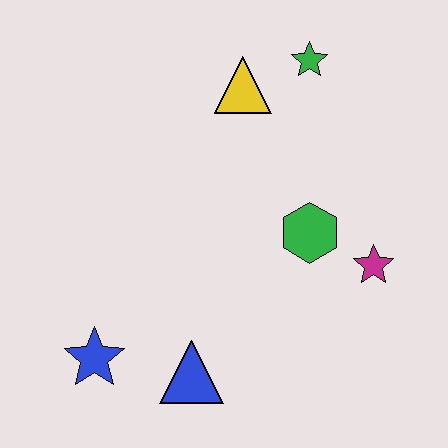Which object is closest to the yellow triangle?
The green star is closest to the yellow triangle.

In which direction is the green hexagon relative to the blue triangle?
The green hexagon is above the blue triangle.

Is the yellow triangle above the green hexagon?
Yes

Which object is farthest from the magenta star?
The blue star is farthest from the magenta star.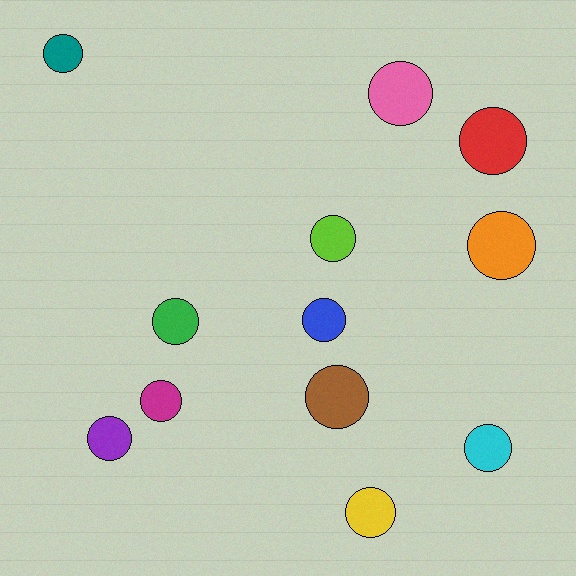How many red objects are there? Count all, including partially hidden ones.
There is 1 red object.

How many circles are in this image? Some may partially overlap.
There are 12 circles.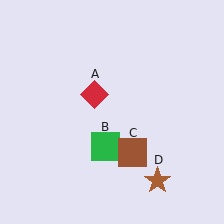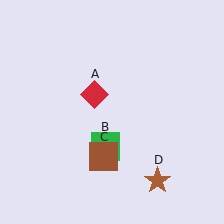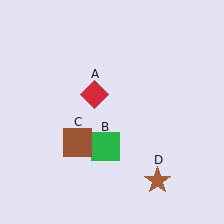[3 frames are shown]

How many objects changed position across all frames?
1 object changed position: brown square (object C).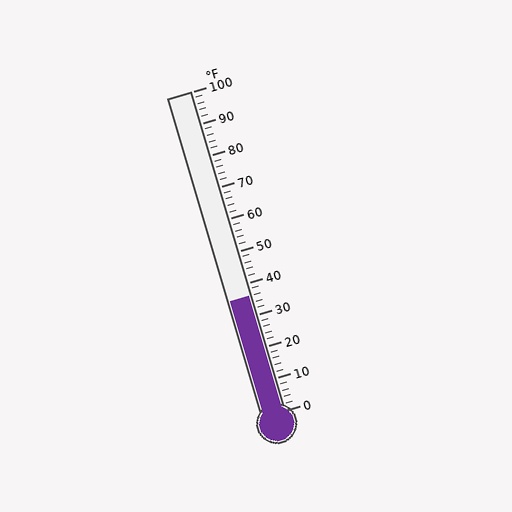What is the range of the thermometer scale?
The thermometer scale ranges from 0°F to 100°F.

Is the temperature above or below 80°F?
The temperature is below 80°F.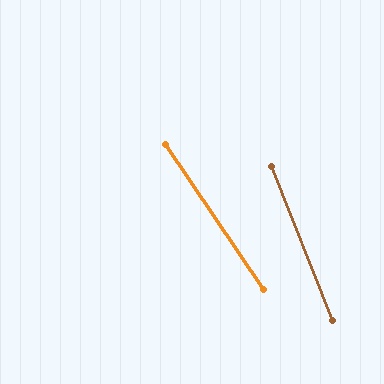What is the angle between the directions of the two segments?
Approximately 13 degrees.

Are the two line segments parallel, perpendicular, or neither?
Neither parallel nor perpendicular — they differ by about 13°.